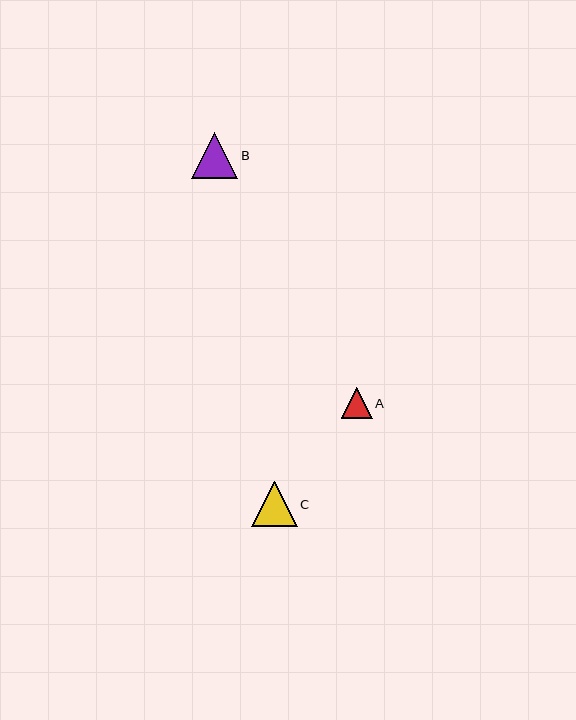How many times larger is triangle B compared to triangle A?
Triangle B is approximately 1.5 times the size of triangle A.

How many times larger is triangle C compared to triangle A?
Triangle C is approximately 1.5 times the size of triangle A.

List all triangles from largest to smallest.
From largest to smallest: B, C, A.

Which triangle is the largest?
Triangle B is the largest with a size of approximately 46 pixels.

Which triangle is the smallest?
Triangle A is the smallest with a size of approximately 31 pixels.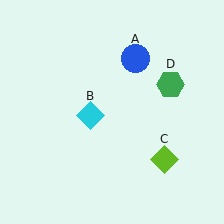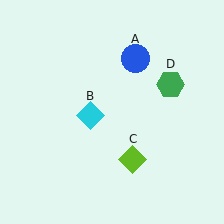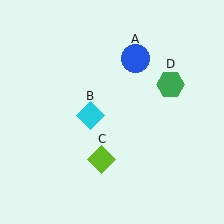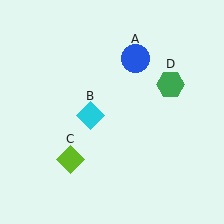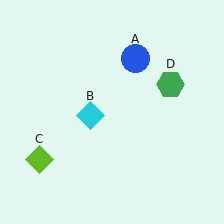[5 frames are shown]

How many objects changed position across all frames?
1 object changed position: lime diamond (object C).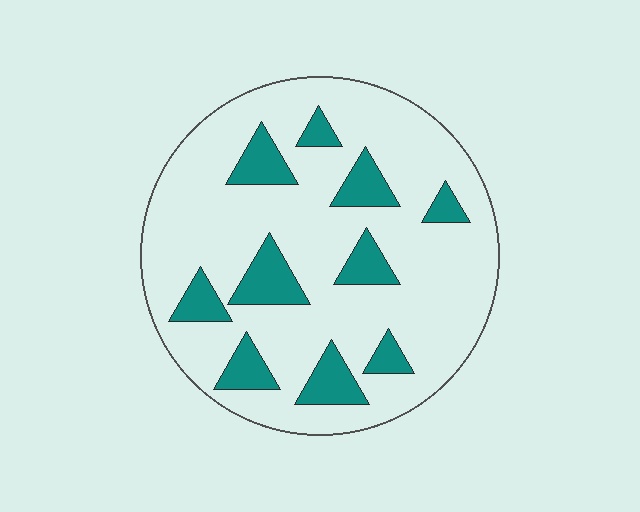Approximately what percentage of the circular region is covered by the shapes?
Approximately 20%.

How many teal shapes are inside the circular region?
10.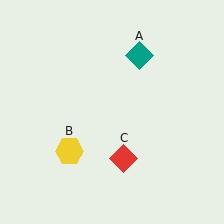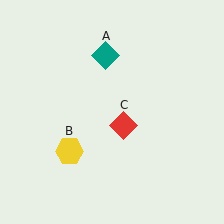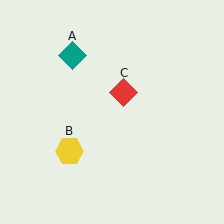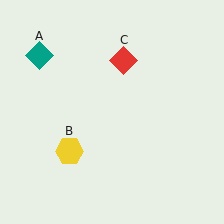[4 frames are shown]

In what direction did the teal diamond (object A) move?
The teal diamond (object A) moved left.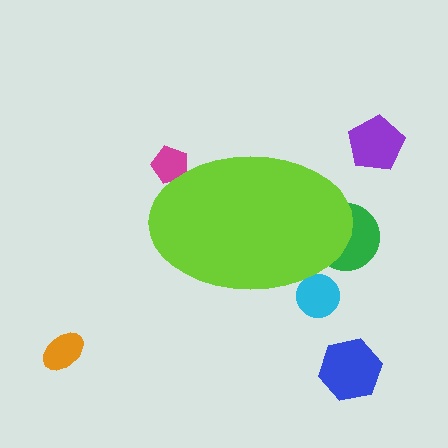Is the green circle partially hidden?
Yes, the green circle is partially hidden behind the lime ellipse.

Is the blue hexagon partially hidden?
No, the blue hexagon is fully visible.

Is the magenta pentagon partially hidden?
Yes, the magenta pentagon is partially hidden behind the lime ellipse.